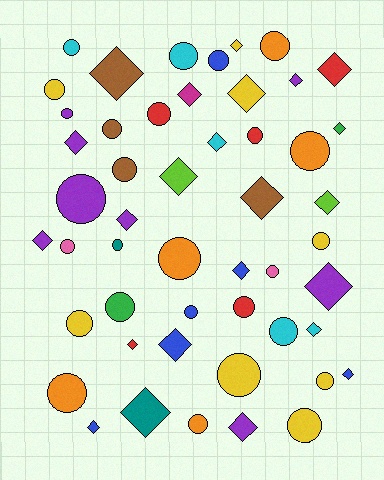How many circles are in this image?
There are 27 circles.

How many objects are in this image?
There are 50 objects.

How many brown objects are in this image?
There are 4 brown objects.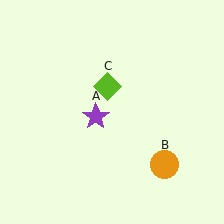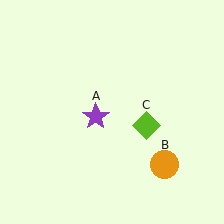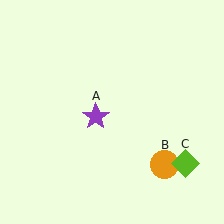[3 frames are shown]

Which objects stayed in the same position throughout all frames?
Purple star (object A) and orange circle (object B) remained stationary.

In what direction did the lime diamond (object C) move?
The lime diamond (object C) moved down and to the right.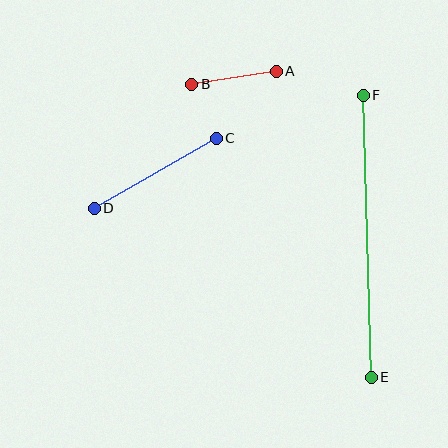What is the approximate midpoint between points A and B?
The midpoint is at approximately (234, 78) pixels.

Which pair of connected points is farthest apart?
Points E and F are farthest apart.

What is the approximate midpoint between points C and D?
The midpoint is at approximately (155, 173) pixels.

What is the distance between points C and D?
The distance is approximately 141 pixels.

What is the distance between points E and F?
The distance is approximately 282 pixels.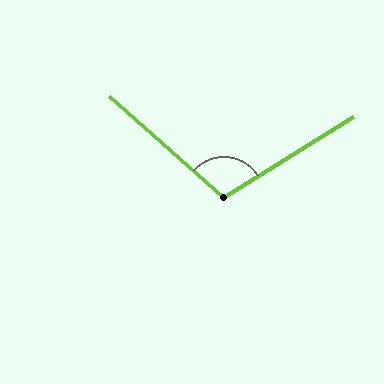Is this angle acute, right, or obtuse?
It is obtuse.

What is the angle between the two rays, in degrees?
Approximately 107 degrees.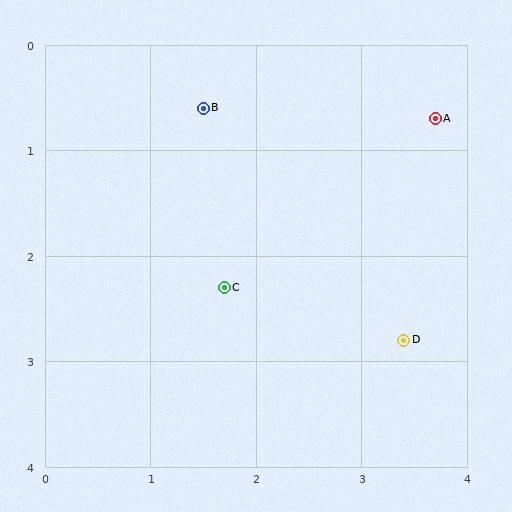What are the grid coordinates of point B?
Point B is at approximately (1.5, 0.6).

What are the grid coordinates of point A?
Point A is at approximately (3.7, 0.7).